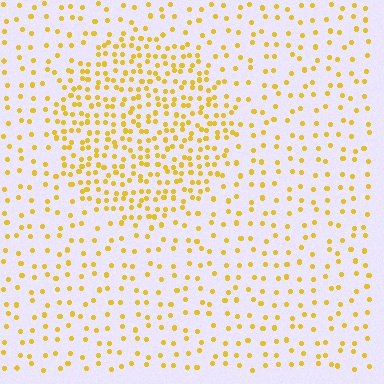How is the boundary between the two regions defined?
The boundary is defined by a change in element density (approximately 2.3x ratio). All elements are the same color, size, and shape.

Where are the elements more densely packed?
The elements are more densely packed inside the circle boundary.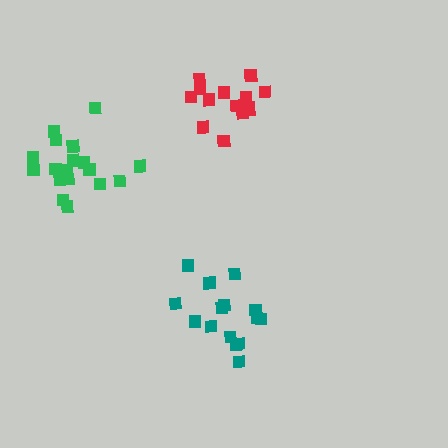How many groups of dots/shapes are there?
There are 3 groups.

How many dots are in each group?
Group 1: 15 dots, Group 2: 15 dots, Group 3: 19 dots (49 total).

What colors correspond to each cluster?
The clusters are colored: teal, red, green.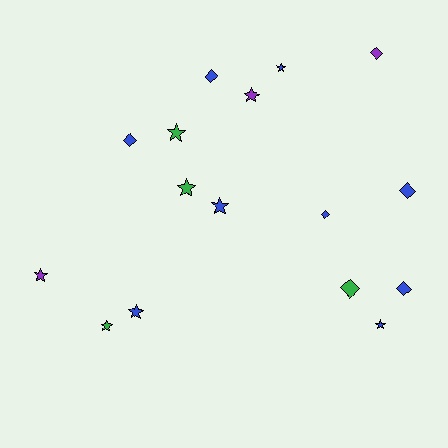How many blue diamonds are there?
There are 5 blue diamonds.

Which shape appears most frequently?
Star, with 9 objects.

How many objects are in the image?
There are 16 objects.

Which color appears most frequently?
Blue, with 9 objects.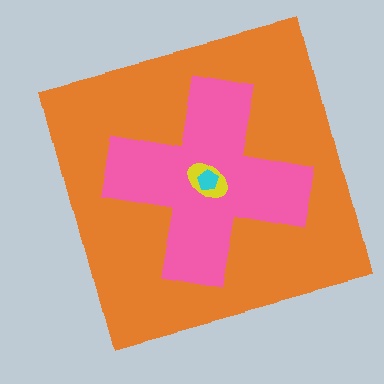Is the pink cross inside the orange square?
Yes.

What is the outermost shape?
The orange square.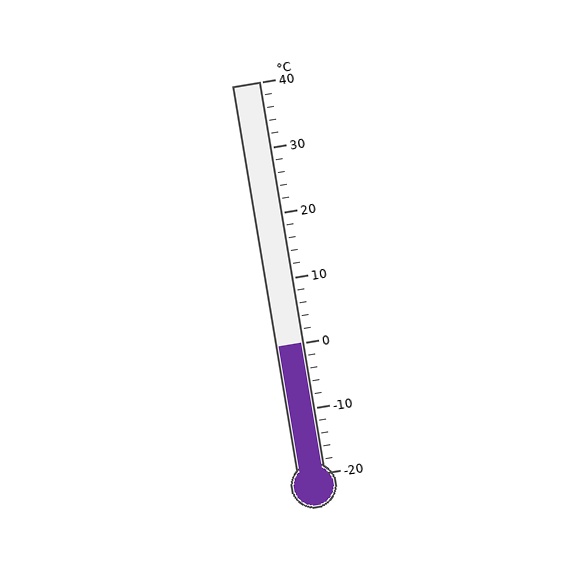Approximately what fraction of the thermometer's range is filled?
The thermometer is filled to approximately 35% of its range.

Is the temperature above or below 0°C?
The temperature is at 0°C.